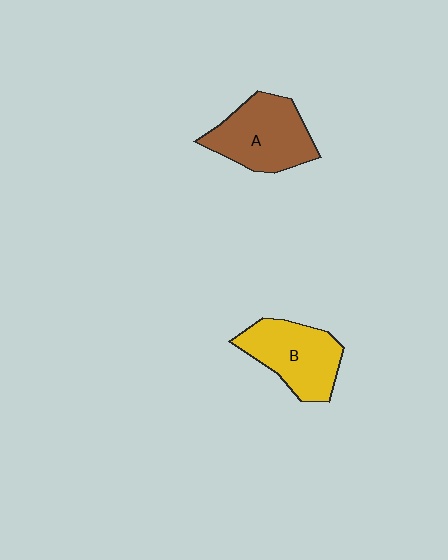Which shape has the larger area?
Shape A (brown).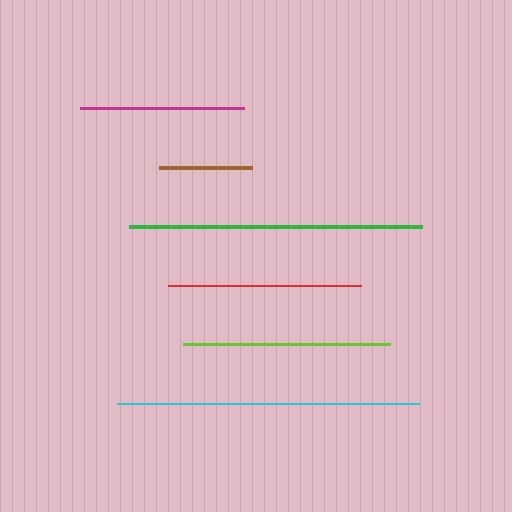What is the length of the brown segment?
The brown segment is approximately 93 pixels long.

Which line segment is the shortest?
The brown line is the shortest at approximately 93 pixels.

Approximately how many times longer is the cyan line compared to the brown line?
The cyan line is approximately 3.2 times the length of the brown line.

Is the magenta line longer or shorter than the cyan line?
The cyan line is longer than the magenta line.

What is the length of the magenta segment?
The magenta segment is approximately 164 pixels long.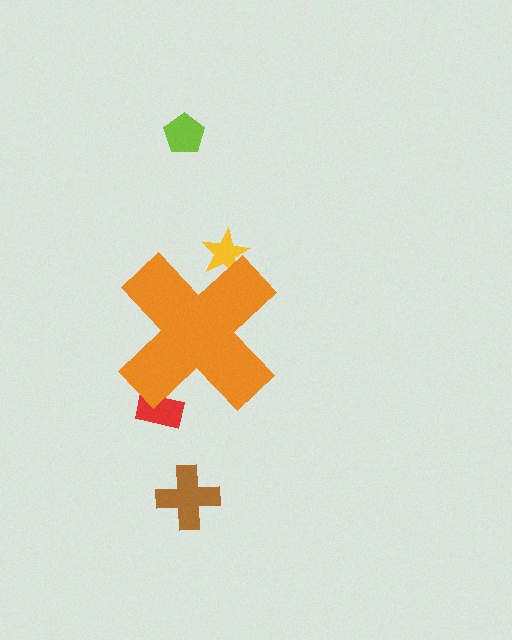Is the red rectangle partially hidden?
Yes, the red rectangle is partially hidden behind the orange cross.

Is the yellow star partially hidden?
Yes, the yellow star is partially hidden behind the orange cross.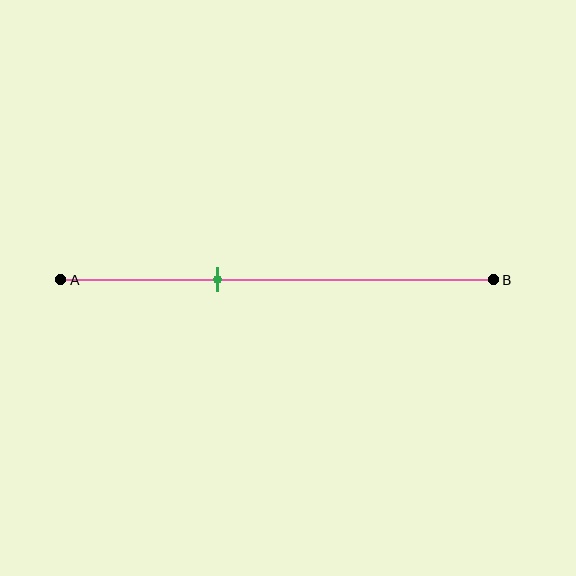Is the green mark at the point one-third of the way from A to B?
Yes, the mark is approximately at the one-third point.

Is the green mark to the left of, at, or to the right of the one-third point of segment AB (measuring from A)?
The green mark is approximately at the one-third point of segment AB.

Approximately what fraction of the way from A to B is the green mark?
The green mark is approximately 35% of the way from A to B.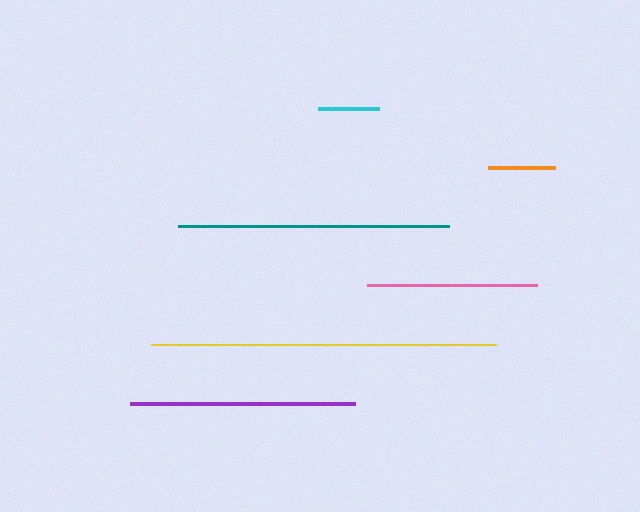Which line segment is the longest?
The yellow line is the longest at approximately 345 pixels.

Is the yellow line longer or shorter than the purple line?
The yellow line is longer than the purple line.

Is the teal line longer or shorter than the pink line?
The teal line is longer than the pink line.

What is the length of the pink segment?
The pink segment is approximately 171 pixels long.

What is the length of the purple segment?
The purple segment is approximately 226 pixels long.